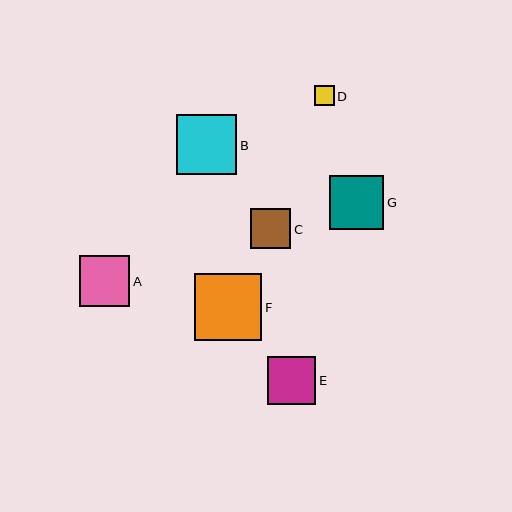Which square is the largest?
Square F is the largest with a size of approximately 67 pixels.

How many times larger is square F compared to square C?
Square F is approximately 1.7 times the size of square C.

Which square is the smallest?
Square D is the smallest with a size of approximately 20 pixels.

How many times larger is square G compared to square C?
Square G is approximately 1.3 times the size of square C.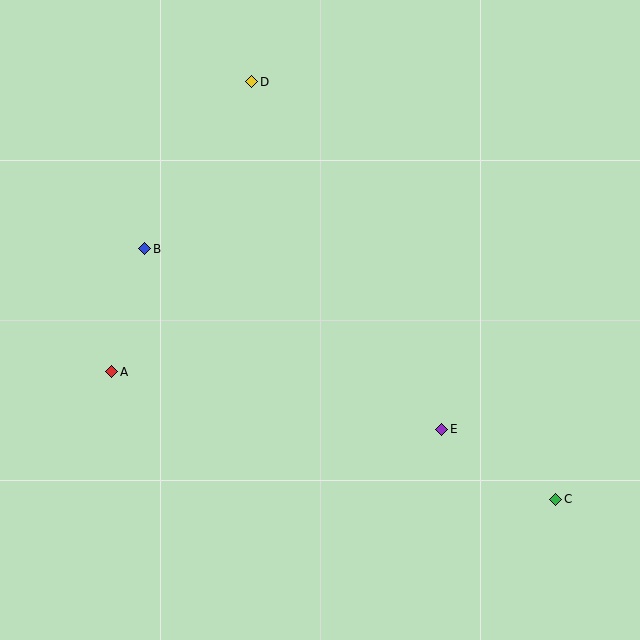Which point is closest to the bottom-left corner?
Point A is closest to the bottom-left corner.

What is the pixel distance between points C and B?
The distance between C and B is 482 pixels.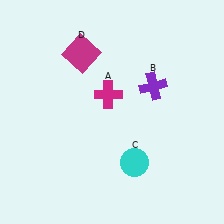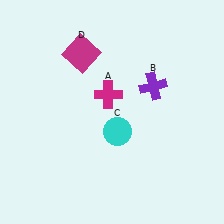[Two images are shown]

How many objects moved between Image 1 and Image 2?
1 object moved between the two images.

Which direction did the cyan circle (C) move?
The cyan circle (C) moved up.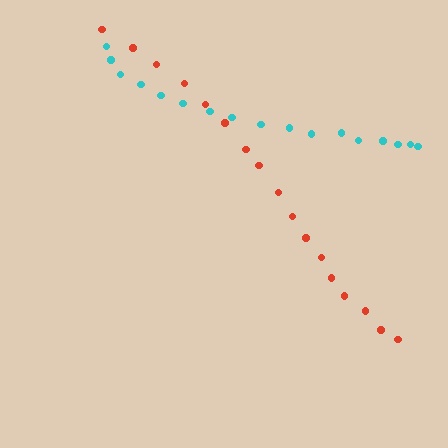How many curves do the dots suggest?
There are 2 distinct paths.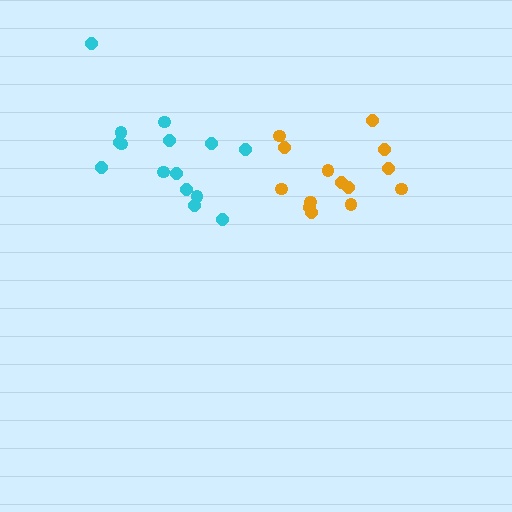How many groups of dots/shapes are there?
There are 2 groups.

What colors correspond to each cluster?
The clusters are colored: orange, cyan.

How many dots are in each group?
Group 1: 14 dots, Group 2: 15 dots (29 total).